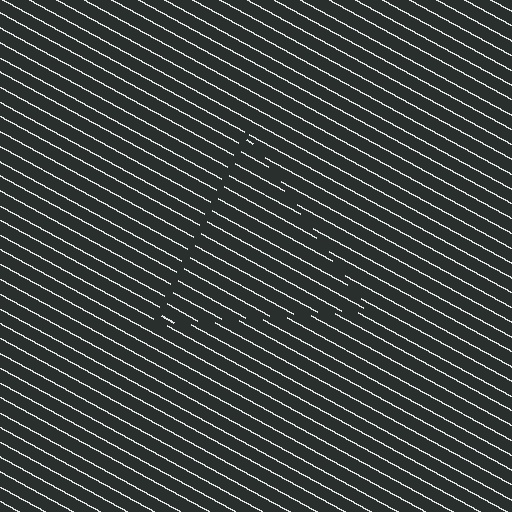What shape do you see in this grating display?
An illusory triangle. The interior of the shape contains the same grating, shifted by half a period — the contour is defined by the phase discontinuity where line-ends from the inner and outer gratings abut.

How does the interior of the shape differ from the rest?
The interior of the shape contains the same grating, shifted by half a period — the contour is defined by the phase discontinuity where line-ends from the inner and outer gratings abut.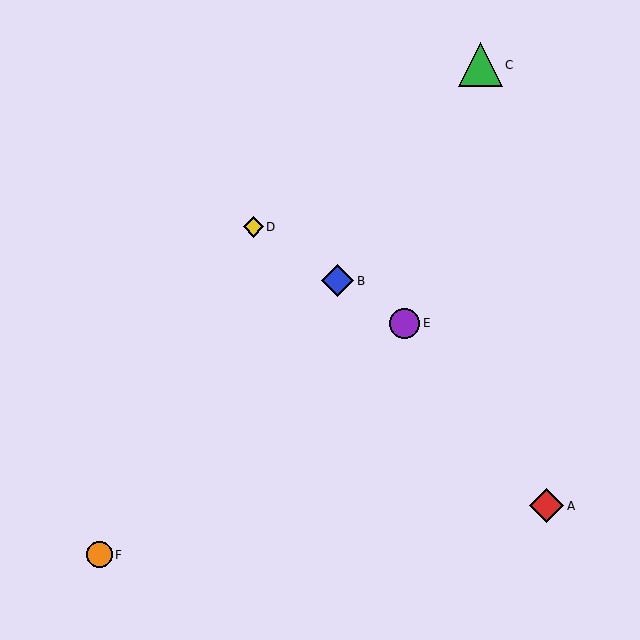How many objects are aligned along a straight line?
3 objects (B, D, E) are aligned along a straight line.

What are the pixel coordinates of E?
Object E is at (405, 323).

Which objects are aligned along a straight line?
Objects B, D, E are aligned along a straight line.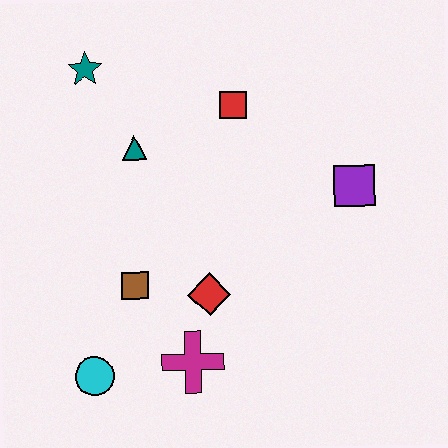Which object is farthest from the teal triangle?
The cyan circle is farthest from the teal triangle.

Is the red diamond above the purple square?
No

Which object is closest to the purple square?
The red square is closest to the purple square.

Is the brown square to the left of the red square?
Yes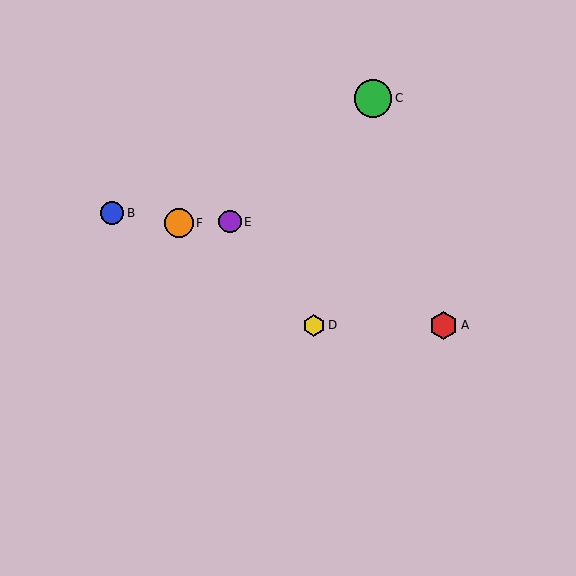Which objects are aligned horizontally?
Objects A, D are aligned horizontally.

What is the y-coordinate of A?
Object A is at y≈325.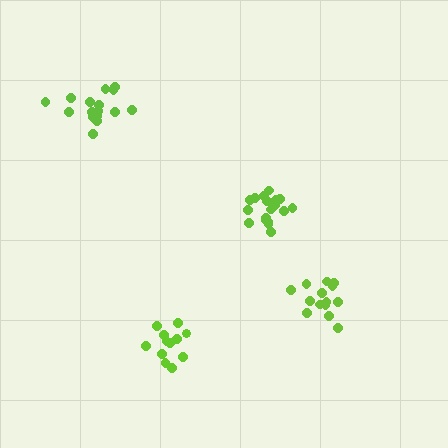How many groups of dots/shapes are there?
There are 4 groups.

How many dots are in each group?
Group 1: 14 dots, Group 2: 18 dots, Group 3: 12 dots, Group 4: 16 dots (60 total).